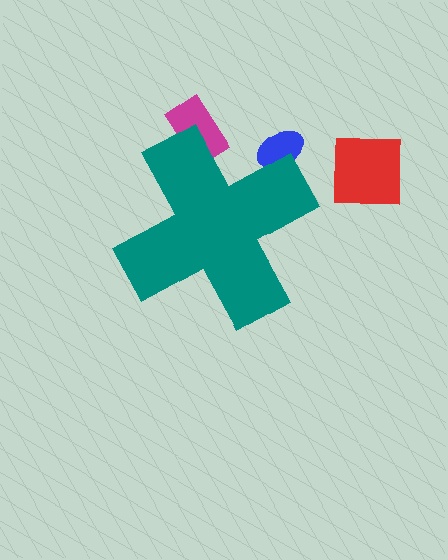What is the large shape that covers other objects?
A teal cross.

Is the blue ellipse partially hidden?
Yes, the blue ellipse is partially hidden behind the teal cross.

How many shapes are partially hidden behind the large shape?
2 shapes are partially hidden.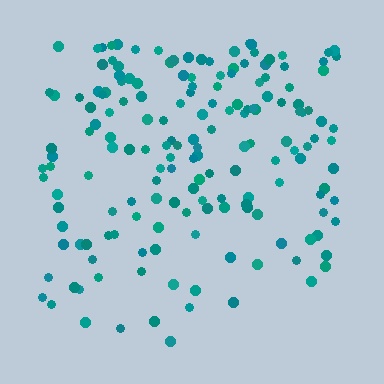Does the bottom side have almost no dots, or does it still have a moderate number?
Still a moderate number, just noticeably fewer than the top.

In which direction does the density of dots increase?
From bottom to top, with the top side densest.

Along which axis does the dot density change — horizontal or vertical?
Vertical.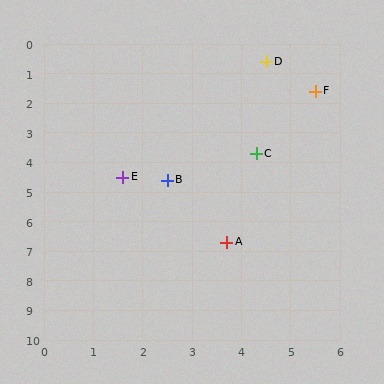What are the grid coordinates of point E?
Point E is at approximately (1.6, 4.5).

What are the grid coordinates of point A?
Point A is at approximately (3.7, 6.7).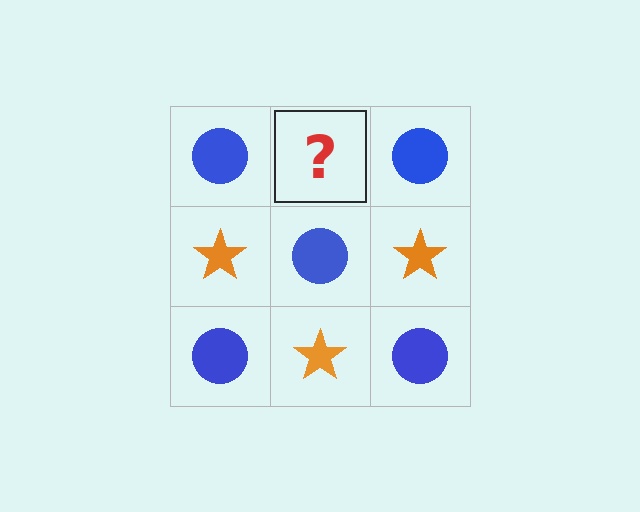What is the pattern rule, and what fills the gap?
The rule is that it alternates blue circle and orange star in a checkerboard pattern. The gap should be filled with an orange star.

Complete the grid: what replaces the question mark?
The question mark should be replaced with an orange star.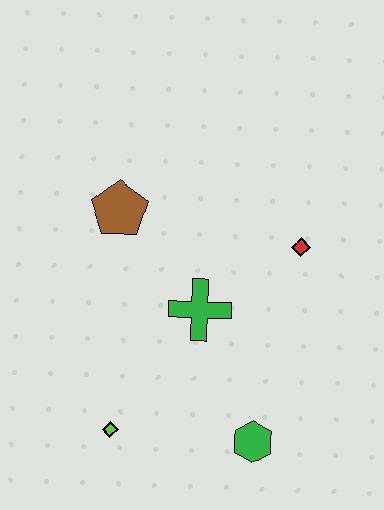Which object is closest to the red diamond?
The green cross is closest to the red diamond.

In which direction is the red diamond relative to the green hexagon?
The red diamond is above the green hexagon.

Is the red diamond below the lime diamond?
No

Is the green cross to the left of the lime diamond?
No